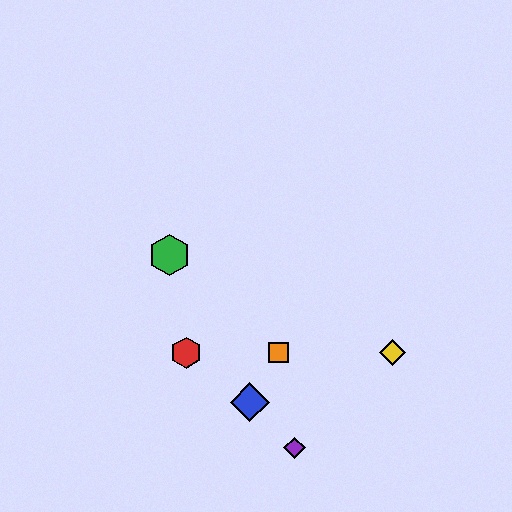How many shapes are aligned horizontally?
3 shapes (the red hexagon, the yellow diamond, the orange square) are aligned horizontally.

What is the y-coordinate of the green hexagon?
The green hexagon is at y≈255.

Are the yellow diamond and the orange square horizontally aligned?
Yes, both are at y≈353.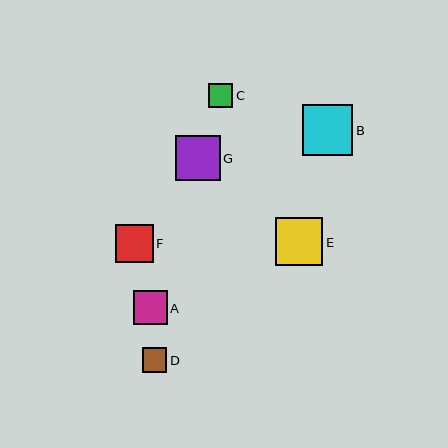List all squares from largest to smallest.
From largest to smallest: B, E, G, F, A, D, C.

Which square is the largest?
Square B is the largest with a size of approximately 50 pixels.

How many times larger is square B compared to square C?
Square B is approximately 2.1 times the size of square C.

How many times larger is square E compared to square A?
Square E is approximately 1.4 times the size of square A.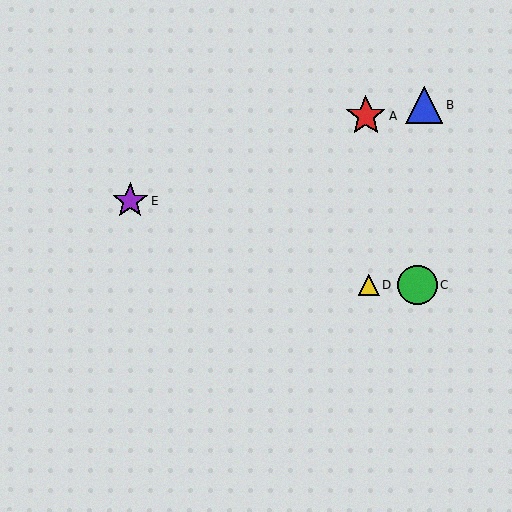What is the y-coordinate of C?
Object C is at y≈285.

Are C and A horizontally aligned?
No, C is at y≈285 and A is at y≈116.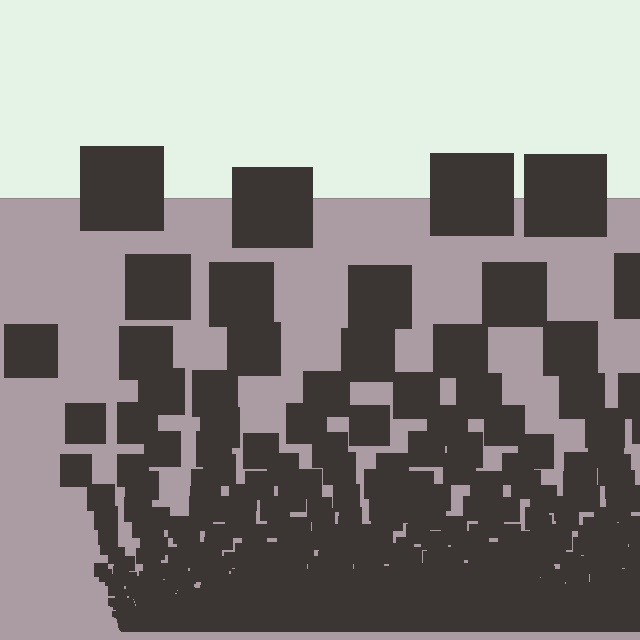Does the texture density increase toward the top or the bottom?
Density increases toward the bottom.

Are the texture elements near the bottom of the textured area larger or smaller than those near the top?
Smaller. The gradient is inverted — elements near the bottom are smaller and denser.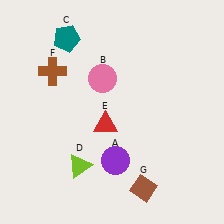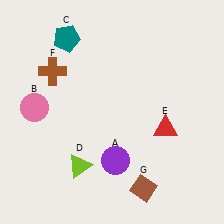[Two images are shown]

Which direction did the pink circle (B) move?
The pink circle (B) moved left.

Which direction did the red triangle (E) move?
The red triangle (E) moved right.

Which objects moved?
The objects that moved are: the pink circle (B), the red triangle (E).